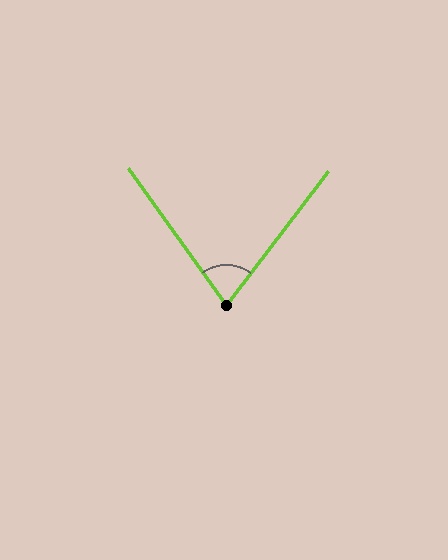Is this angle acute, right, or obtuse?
It is acute.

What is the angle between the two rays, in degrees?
Approximately 73 degrees.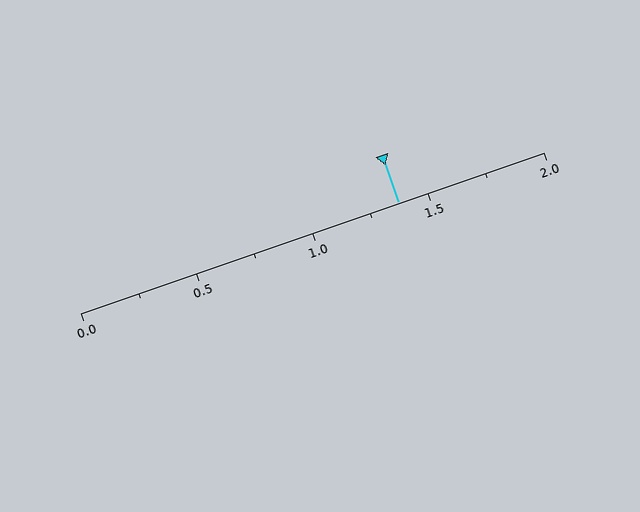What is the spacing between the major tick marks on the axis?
The major ticks are spaced 0.5 apart.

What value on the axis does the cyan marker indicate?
The marker indicates approximately 1.38.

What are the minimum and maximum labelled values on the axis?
The axis runs from 0.0 to 2.0.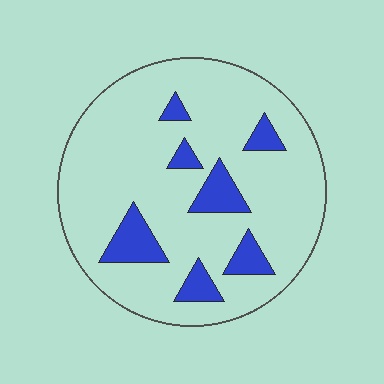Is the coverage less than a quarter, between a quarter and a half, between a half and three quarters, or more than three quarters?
Less than a quarter.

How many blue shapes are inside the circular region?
7.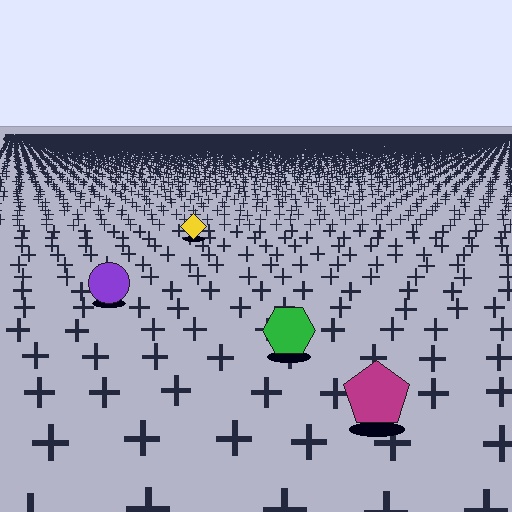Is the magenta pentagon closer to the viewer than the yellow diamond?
Yes. The magenta pentagon is closer — you can tell from the texture gradient: the ground texture is coarser near it.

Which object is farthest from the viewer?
The yellow diamond is farthest from the viewer. It appears smaller and the ground texture around it is denser.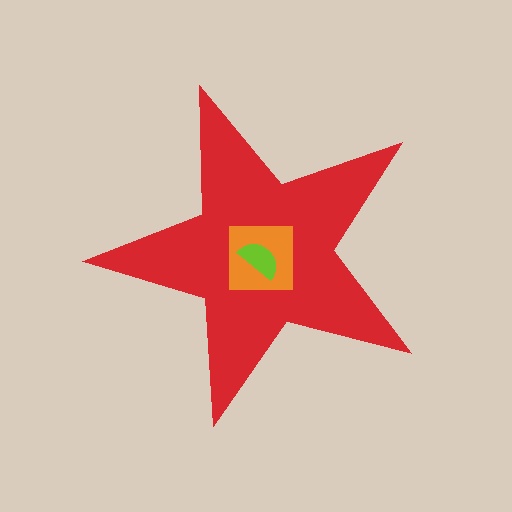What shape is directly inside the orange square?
The lime semicircle.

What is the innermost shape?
The lime semicircle.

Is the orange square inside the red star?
Yes.